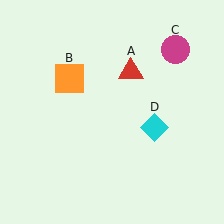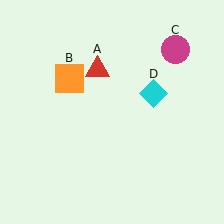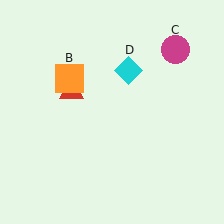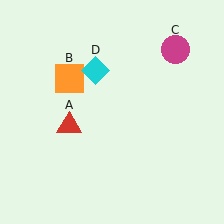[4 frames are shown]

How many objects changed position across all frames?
2 objects changed position: red triangle (object A), cyan diamond (object D).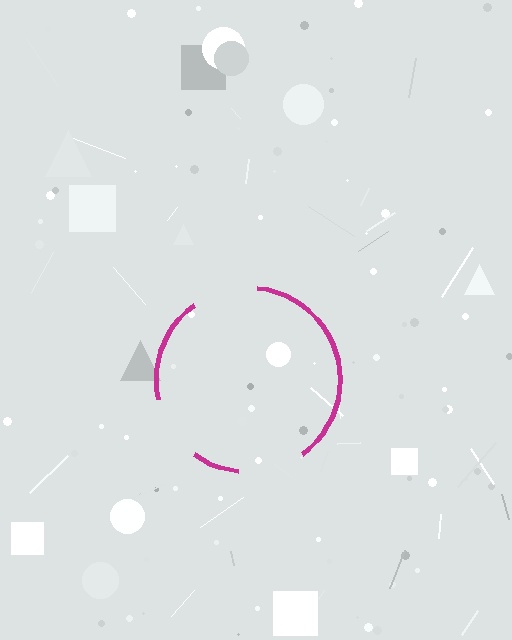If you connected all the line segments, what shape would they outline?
They would outline a circle.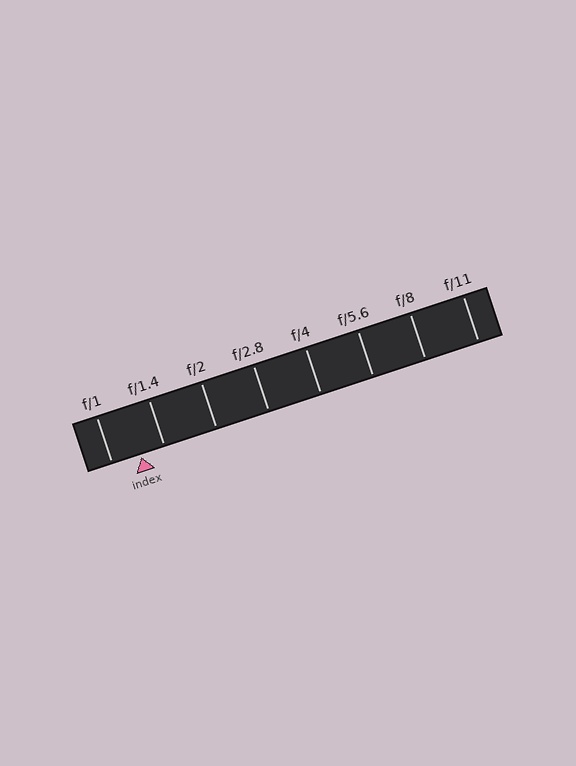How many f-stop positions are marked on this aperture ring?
There are 8 f-stop positions marked.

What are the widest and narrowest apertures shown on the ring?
The widest aperture shown is f/1 and the narrowest is f/11.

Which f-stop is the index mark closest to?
The index mark is closest to f/1.4.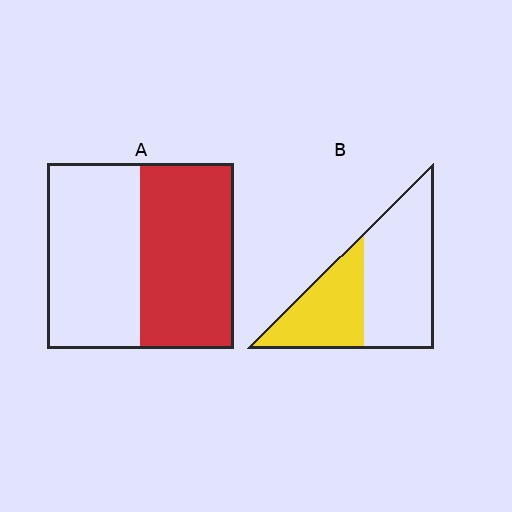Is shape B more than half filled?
No.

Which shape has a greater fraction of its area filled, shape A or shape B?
Shape A.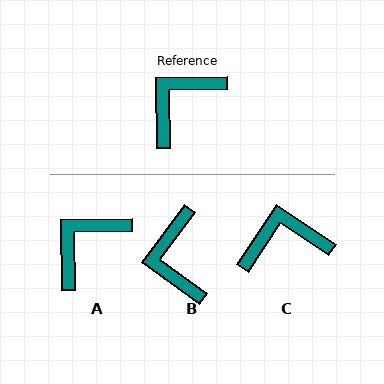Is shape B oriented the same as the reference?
No, it is off by about 53 degrees.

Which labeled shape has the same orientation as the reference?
A.